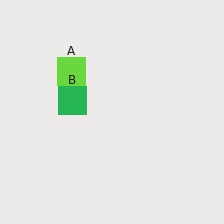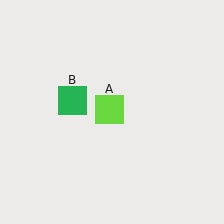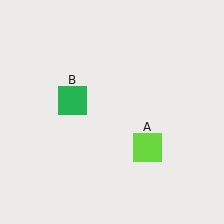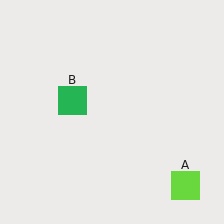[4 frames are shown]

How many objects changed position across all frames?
1 object changed position: lime square (object A).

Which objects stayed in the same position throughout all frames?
Green square (object B) remained stationary.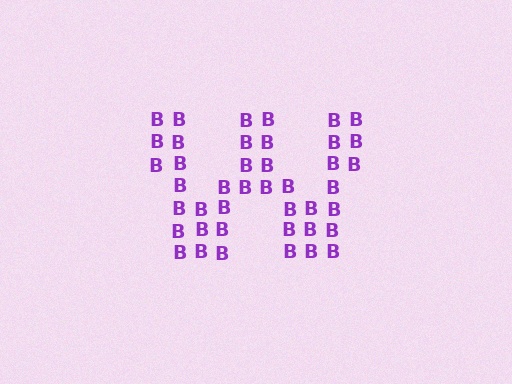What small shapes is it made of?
It is made of small letter B's.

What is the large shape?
The large shape is the letter W.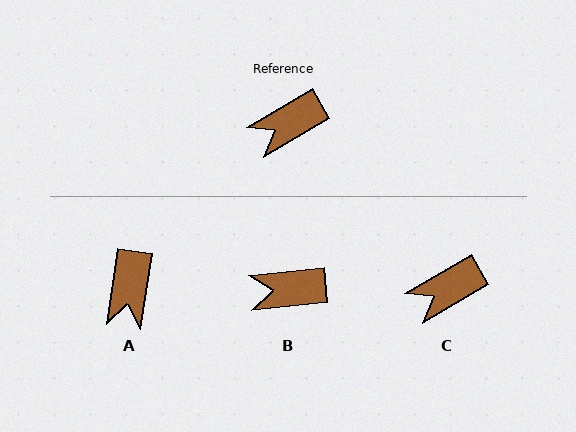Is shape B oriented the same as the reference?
No, it is off by about 24 degrees.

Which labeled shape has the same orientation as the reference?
C.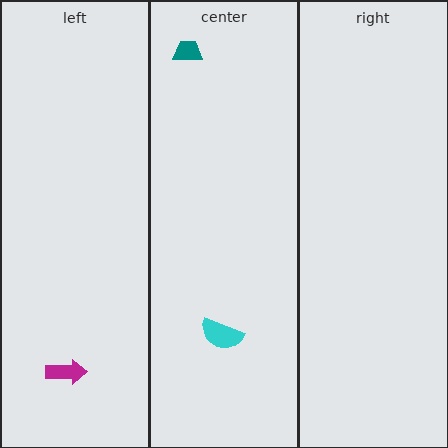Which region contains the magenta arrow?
The left region.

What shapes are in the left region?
The magenta arrow.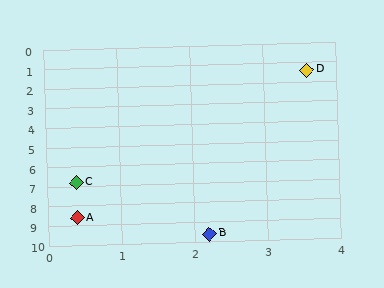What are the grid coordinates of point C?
Point C is at approximately (0.4, 6.8).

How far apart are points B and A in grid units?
Points B and A are about 2.1 grid units apart.